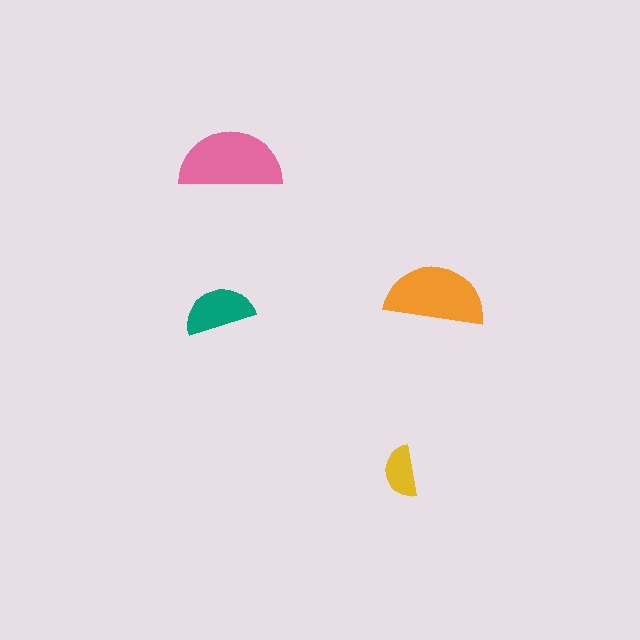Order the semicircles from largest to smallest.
the pink one, the orange one, the teal one, the yellow one.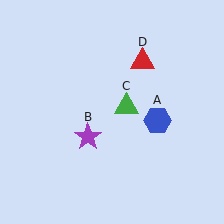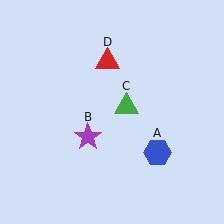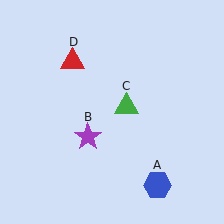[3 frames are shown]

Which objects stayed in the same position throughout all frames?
Purple star (object B) and green triangle (object C) remained stationary.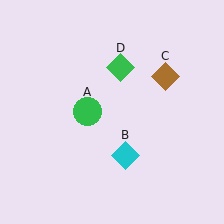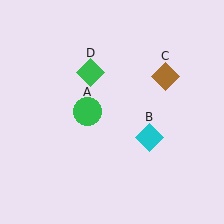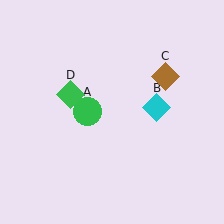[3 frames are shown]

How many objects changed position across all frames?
2 objects changed position: cyan diamond (object B), green diamond (object D).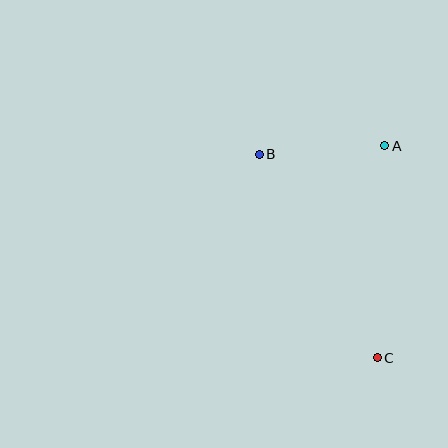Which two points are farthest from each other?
Points B and C are farthest from each other.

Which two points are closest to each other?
Points A and B are closest to each other.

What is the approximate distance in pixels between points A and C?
The distance between A and C is approximately 212 pixels.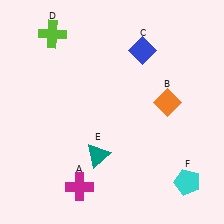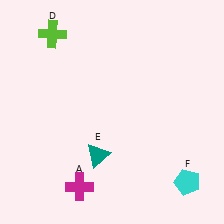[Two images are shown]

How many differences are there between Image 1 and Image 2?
There are 2 differences between the two images.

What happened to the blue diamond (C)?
The blue diamond (C) was removed in Image 2. It was in the top-right area of Image 1.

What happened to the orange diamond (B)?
The orange diamond (B) was removed in Image 2. It was in the top-right area of Image 1.